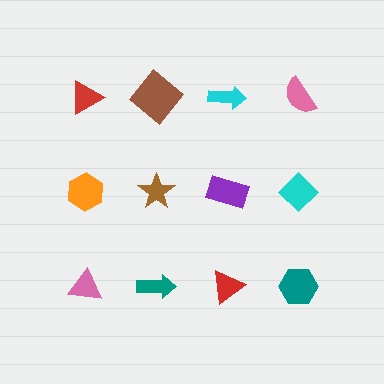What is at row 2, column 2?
A brown star.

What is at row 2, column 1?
An orange hexagon.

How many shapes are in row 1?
4 shapes.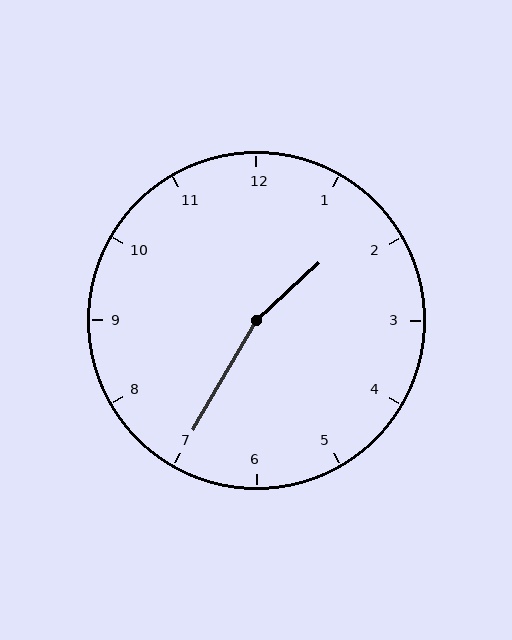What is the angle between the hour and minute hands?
Approximately 162 degrees.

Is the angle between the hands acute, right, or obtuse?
It is obtuse.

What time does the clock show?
1:35.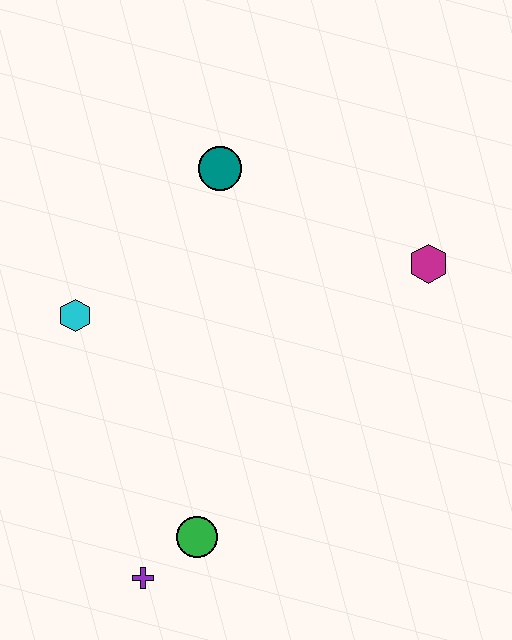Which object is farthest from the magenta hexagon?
The purple cross is farthest from the magenta hexagon.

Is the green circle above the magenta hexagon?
No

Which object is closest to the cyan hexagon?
The teal circle is closest to the cyan hexagon.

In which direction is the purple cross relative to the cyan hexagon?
The purple cross is below the cyan hexagon.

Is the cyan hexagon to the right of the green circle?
No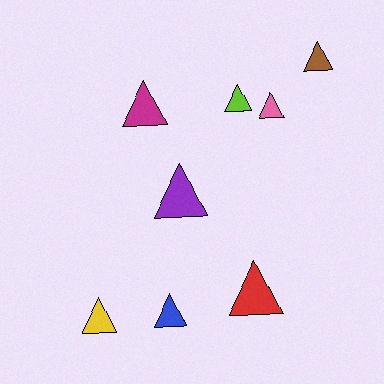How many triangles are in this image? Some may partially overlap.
There are 8 triangles.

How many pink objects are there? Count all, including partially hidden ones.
There is 1 pink object.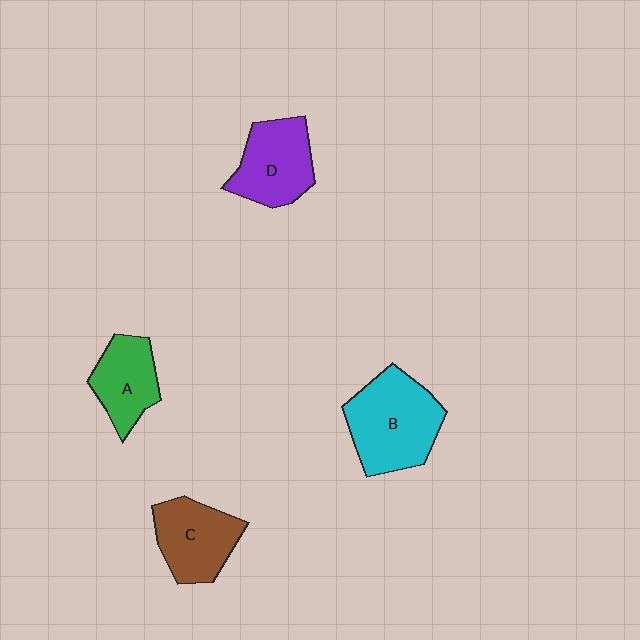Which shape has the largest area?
Shape B (cyan).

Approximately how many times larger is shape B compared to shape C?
Approximately 1.3 times.